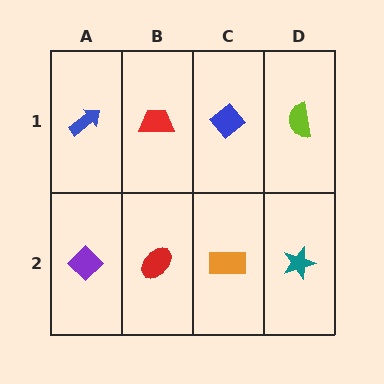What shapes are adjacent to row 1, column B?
A red ellipse (row 2, column B), a blue arrow (row 1, column A), a blue diamond (row 1, column C).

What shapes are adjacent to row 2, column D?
A lime semicircle (row 1, column D), an orange rectangle (row 2, column C).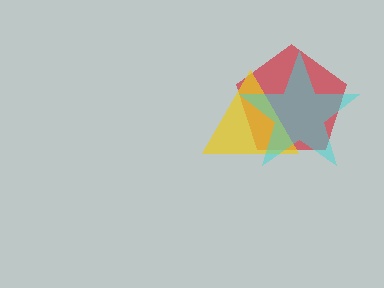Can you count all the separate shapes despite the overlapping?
Yes, there are 3 separate shapes.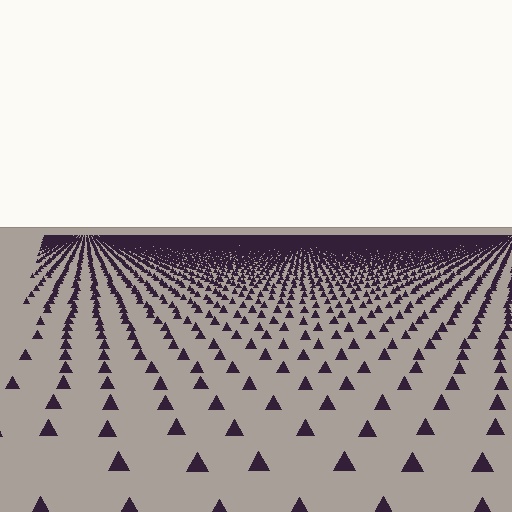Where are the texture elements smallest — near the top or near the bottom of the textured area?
Near the top.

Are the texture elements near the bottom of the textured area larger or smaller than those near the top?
Larger. Near the bottom, elements are closer to the viewer and appear at a bigger on-screen size.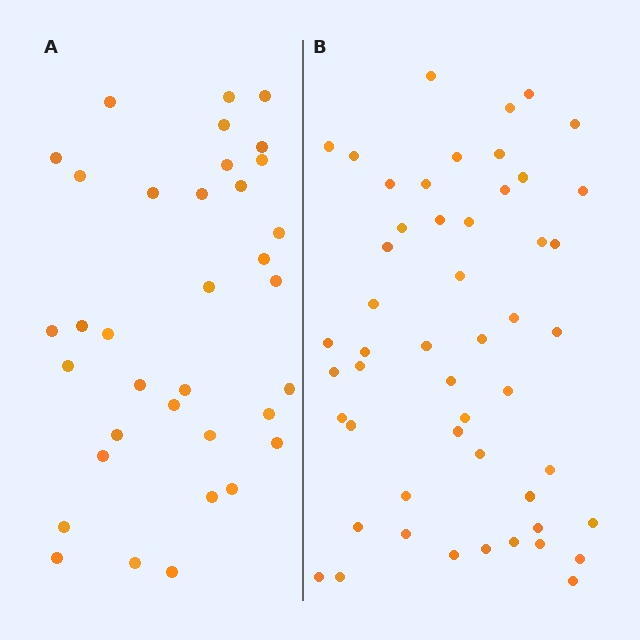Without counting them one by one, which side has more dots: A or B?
Region B (the right region) has more dots.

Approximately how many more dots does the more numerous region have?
Region B has approximately 15 more dots than region A.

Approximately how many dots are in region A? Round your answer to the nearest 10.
About 40 dots. (The exact count is 35, which rounds to 40.)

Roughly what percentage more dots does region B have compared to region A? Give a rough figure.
About 45% more.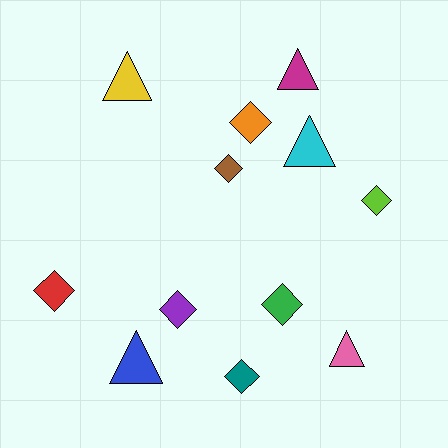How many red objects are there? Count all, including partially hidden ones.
There is 1 red object.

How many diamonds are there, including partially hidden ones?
There are 7 diamonds.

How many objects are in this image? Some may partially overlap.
There are 12 objects.